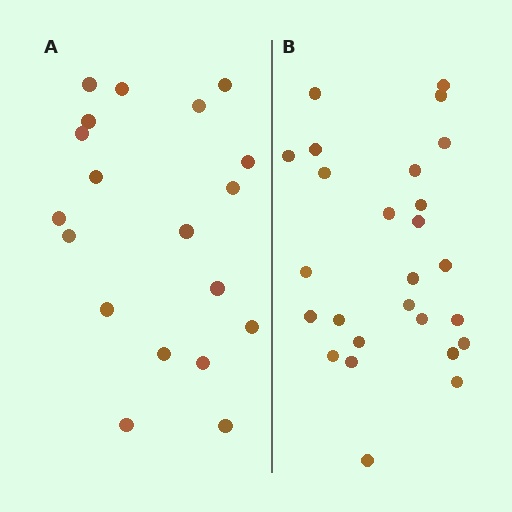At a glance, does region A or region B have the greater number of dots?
Region B (the right region) has more dots.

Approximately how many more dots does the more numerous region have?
Region B has roughly 8 or so more dots than region A.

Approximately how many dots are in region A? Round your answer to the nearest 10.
About 20 dots. (The exact count is 19, which rounds to 20.)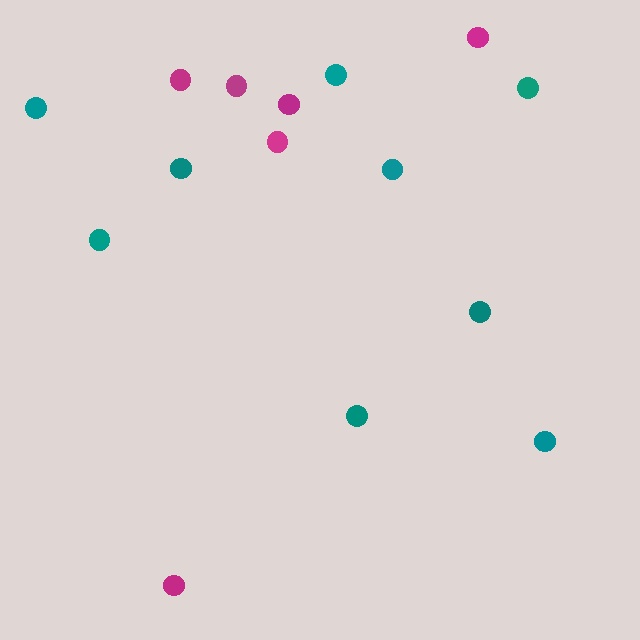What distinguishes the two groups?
There are 2 groups: one group of magenta circles (6) and one group of teal circles (9).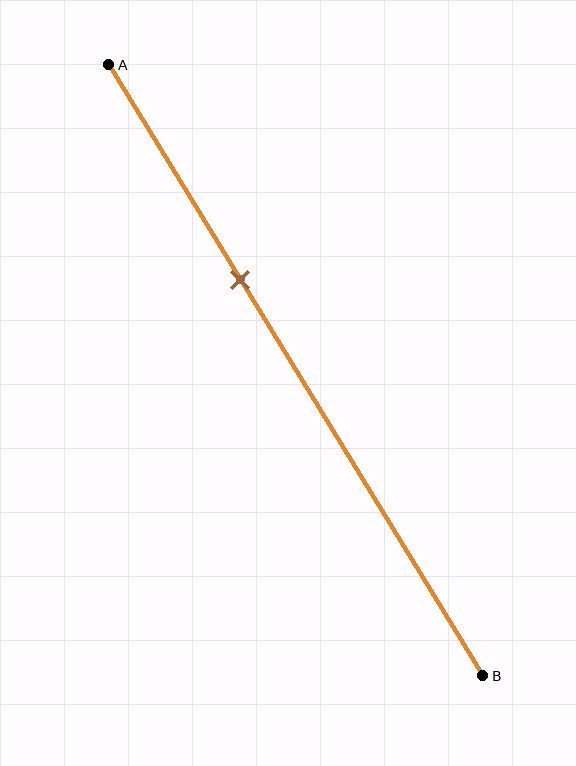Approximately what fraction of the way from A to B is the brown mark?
The brown mark is approximately 35% of the way from A to B.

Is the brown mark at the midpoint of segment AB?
No, the mark is at about 35% from A, not at the 50% midpoint.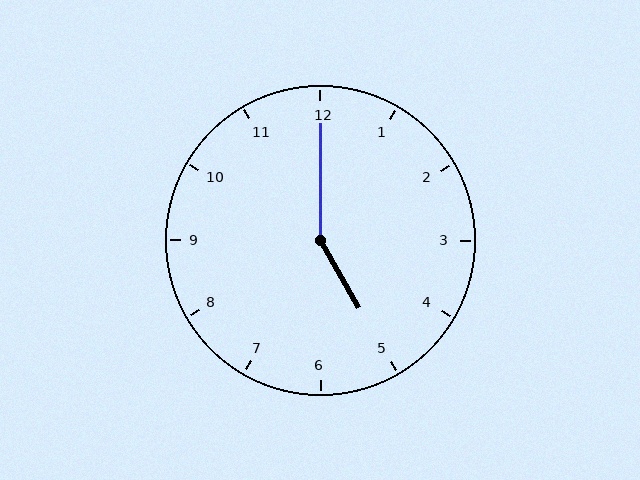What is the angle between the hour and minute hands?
Approximately 150 degrees.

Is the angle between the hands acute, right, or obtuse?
It is obtuse.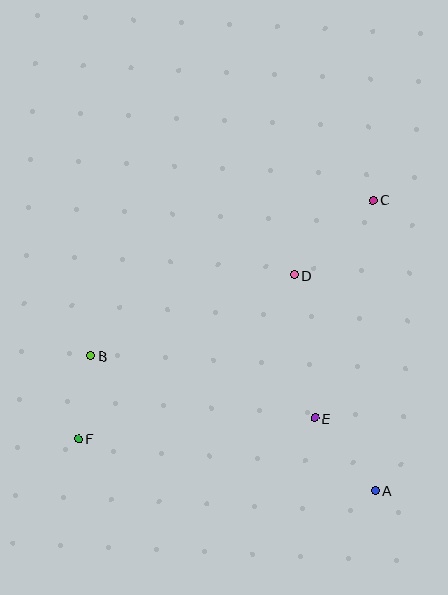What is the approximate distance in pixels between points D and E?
The distance between D and E is approximately 145 pixels.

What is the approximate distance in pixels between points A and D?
The distance between A and D is approximately 230 pixels.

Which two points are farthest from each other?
Points C and F are farthest from each other.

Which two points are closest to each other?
Points B and F are closest to each other.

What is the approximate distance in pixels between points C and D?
The distance between C and D is approximately 108 pixels.